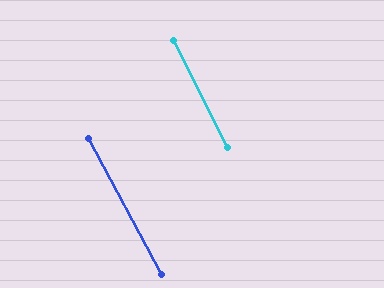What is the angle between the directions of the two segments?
Approximately 1 degree.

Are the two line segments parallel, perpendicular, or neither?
Parallel — their directions differ by only 1.4°.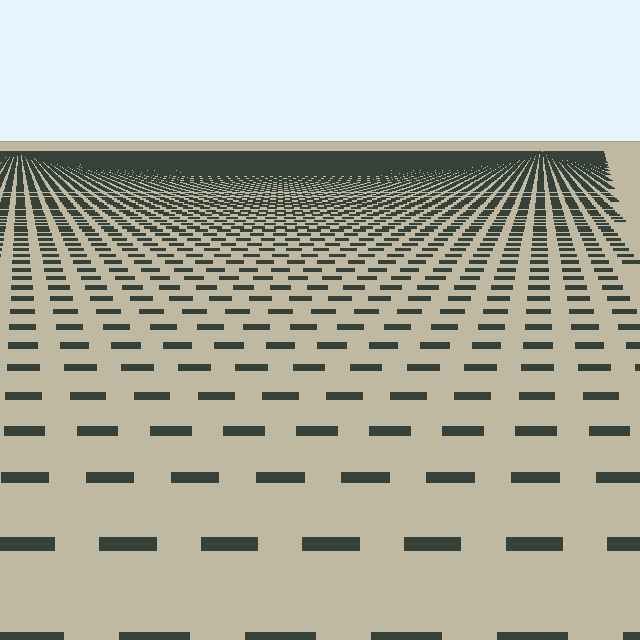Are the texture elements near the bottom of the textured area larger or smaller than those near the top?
Larger. Near the bottom, elements are closer to the viewer and appear at a bigger on-screen size.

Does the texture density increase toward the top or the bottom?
Density increases toward the top.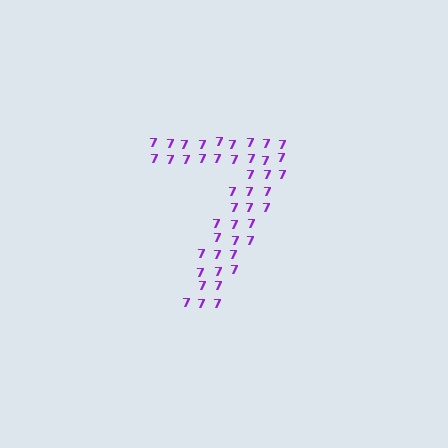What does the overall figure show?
The overall figure shows the digit 7.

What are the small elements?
The small elements are digit 7's.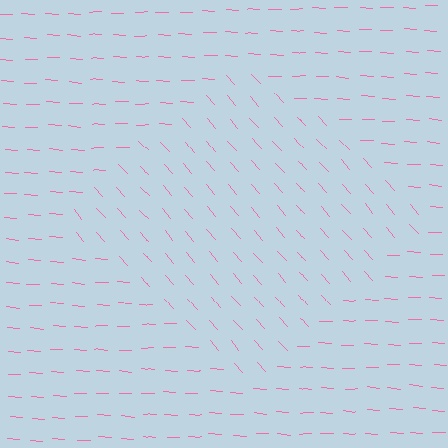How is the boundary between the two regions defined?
The boundary is defined purely by a change in line orientation (approximately 45 degrees difference). All lines are the same color and thickness.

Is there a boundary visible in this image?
Yes, there is a texture boundary formed by a change in line orientation.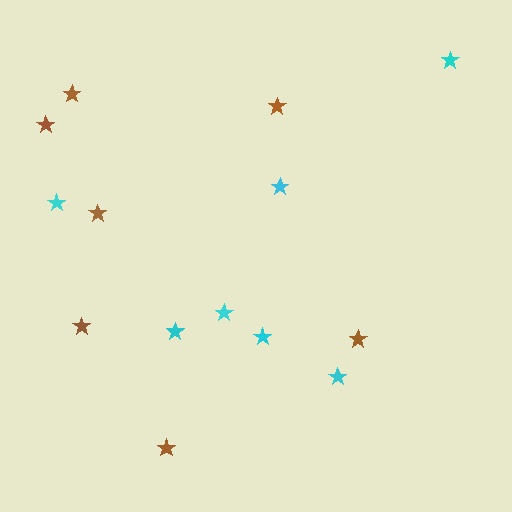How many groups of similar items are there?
There are 2 groups: one group of cyan stars (7) and one group of brown stars (7).